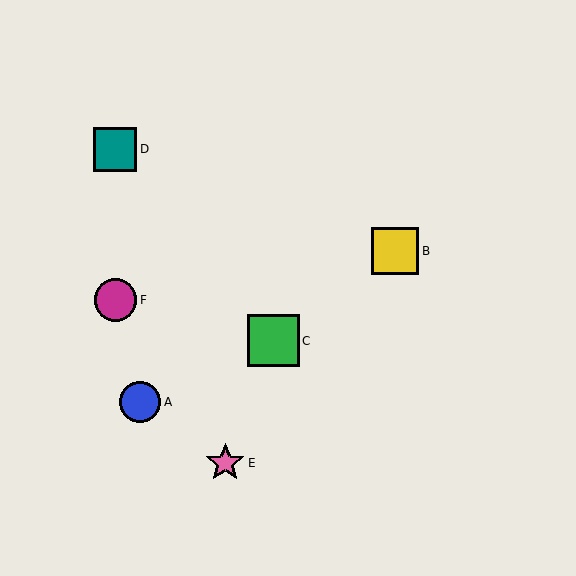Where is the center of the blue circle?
The center of the blue circle is at (140, 402).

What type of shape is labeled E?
Shape E is a pink star.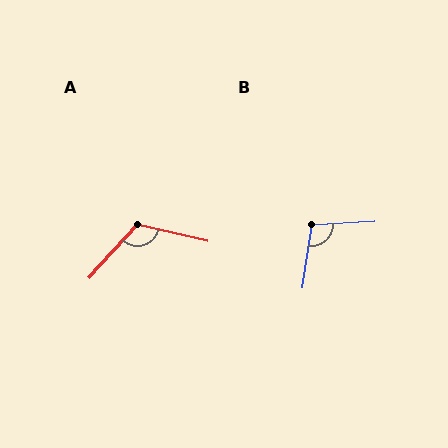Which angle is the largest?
A, at approximately 118 degrees.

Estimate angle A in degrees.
Approximately 118 degrees.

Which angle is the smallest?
B, at approximately 102 degrees.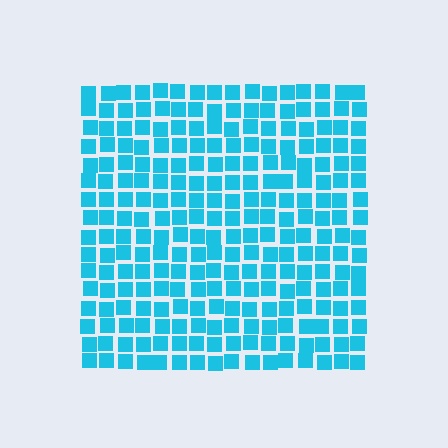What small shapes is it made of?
It is made of small squares.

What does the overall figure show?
The overall figure shows a square.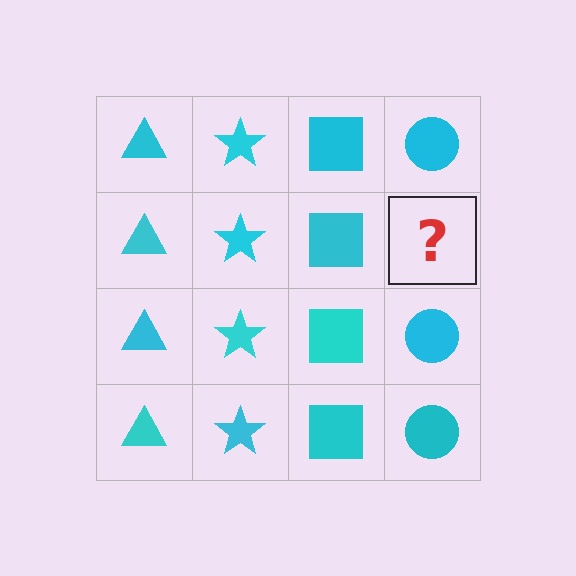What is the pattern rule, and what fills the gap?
The rule is that each column has a consistent shape. The gap should be filled with a cyan circle.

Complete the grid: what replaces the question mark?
The question mark should be replaced with a cyan circle.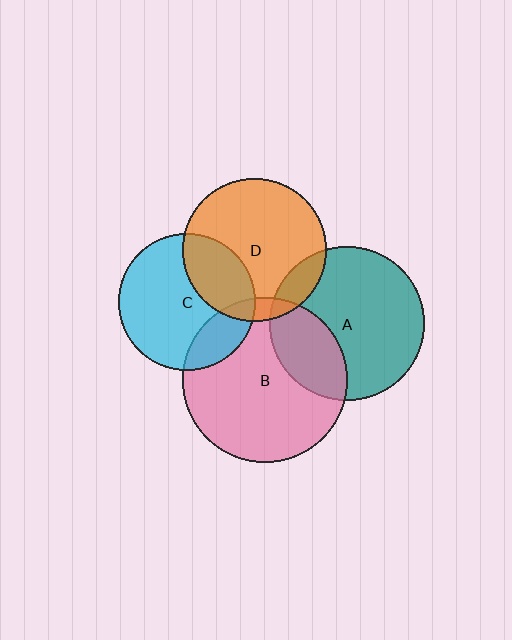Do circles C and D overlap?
Yes.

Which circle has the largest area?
Circle B (pink).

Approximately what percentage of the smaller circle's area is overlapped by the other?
Approximately 30%.